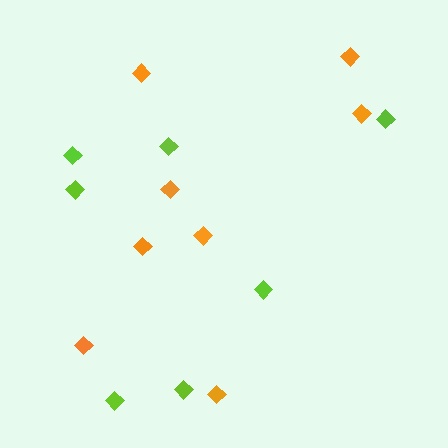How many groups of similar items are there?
There are 2 groups: one group of lime diamonds (7) and one group of orange diamonds (8).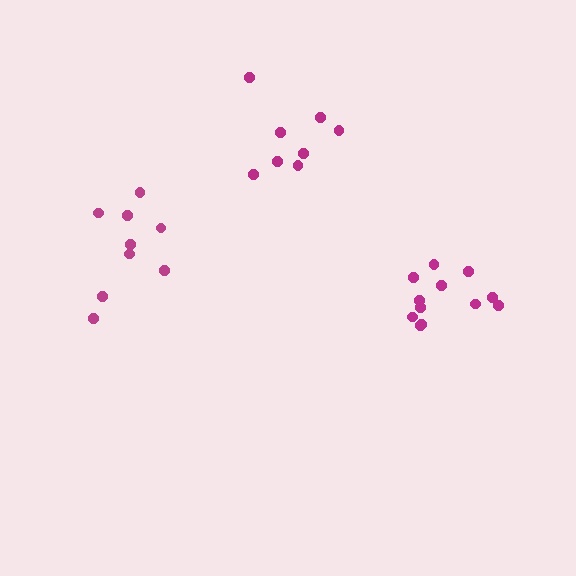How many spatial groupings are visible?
There are 3 spatial groupings.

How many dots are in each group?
Group 1: 8 dots, Group 2: 9 dots, Group 3: 12 dots (29 total).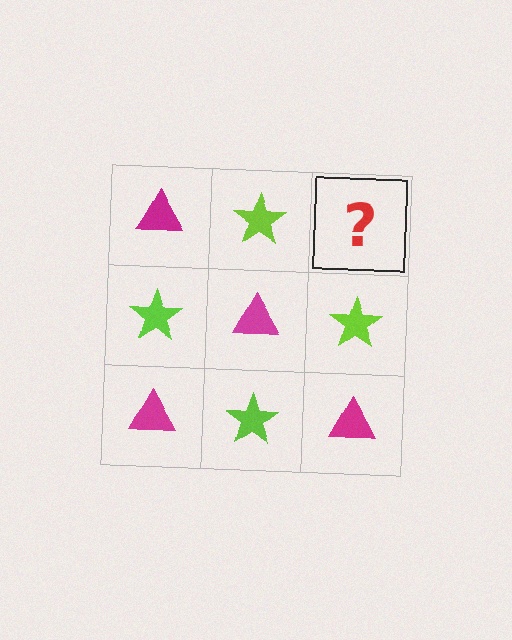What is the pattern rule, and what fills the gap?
The rule is that it alternates magenta triangle and lime star in a checkerboard pattern. The gap should be filled with a magenta triangle.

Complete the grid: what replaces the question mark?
The question mark should be replaced with a magenta triangle.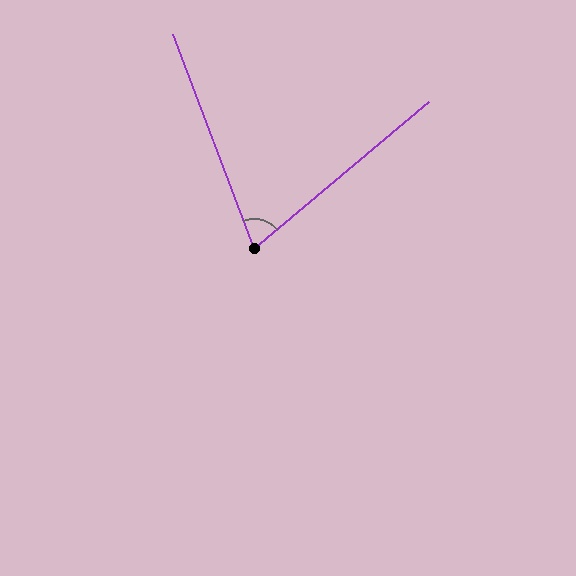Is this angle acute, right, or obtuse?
It is acute.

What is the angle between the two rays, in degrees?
Approximately 71 degrees.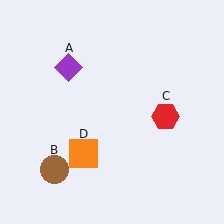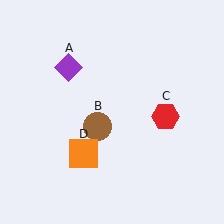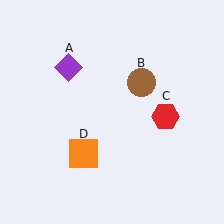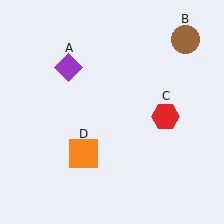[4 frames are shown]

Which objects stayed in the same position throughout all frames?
Purple diamond (object A) and red hexagon (object C) and orange square (object D) remained stationary.